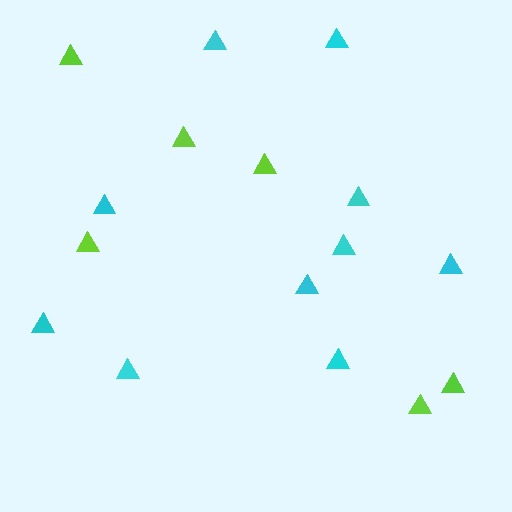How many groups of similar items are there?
There are 2 groups: one group of cyan triangles (10) and one group of lime triangles (6).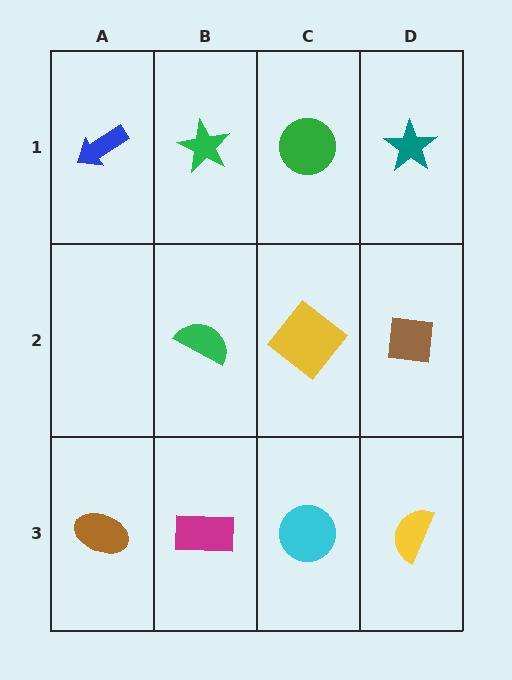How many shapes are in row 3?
4 shapes.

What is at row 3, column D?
A yellow semicircle.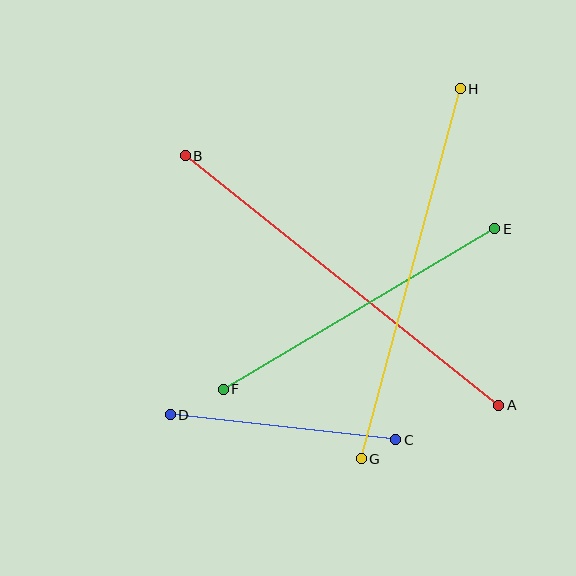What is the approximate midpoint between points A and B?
The midpoint is at approximately (342, 281) pixels.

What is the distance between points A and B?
The distance is approximately 401 pixels.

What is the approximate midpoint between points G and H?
The midpoint is at approximately (411, 274) pixels.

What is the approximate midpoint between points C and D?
The midpoint is at approximately (283, 427) pixels.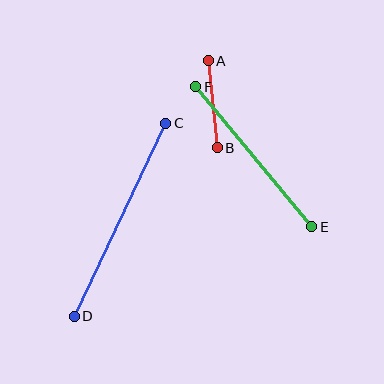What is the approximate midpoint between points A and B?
The midpoint is at approximately (213, 104) pixels.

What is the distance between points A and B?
The distance is approximately 88 pixels.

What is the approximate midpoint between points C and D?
The midpoint is at approximately (120, 220) pixels.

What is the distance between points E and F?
The distance is approximately 181 pixels.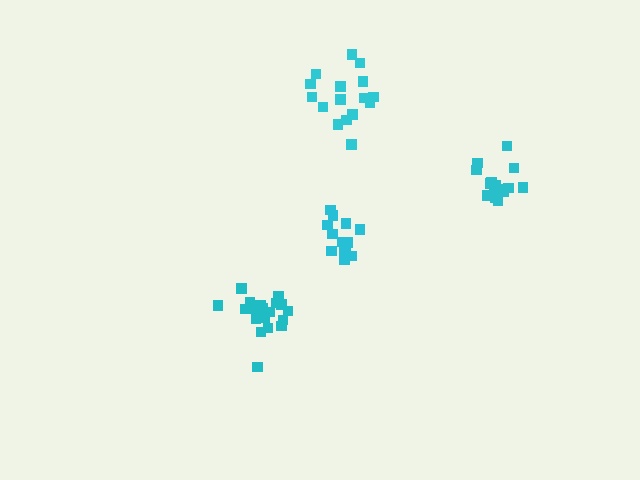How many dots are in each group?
Group 1: 14 dots, Group 2: 16 dots, Group 3: 16 dots, Group 4: 19 dots (65 total).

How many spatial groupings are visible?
There are 4 spatial groupings.